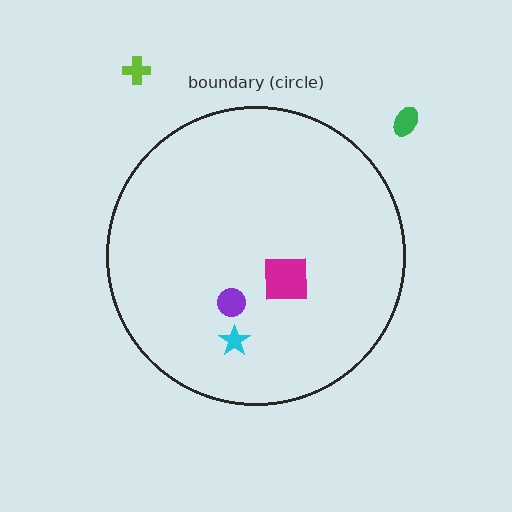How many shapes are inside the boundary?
3 inside, 2 outside.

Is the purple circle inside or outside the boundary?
Inside.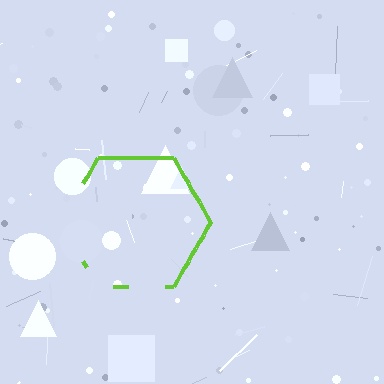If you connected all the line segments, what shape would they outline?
They would outline a hexagon.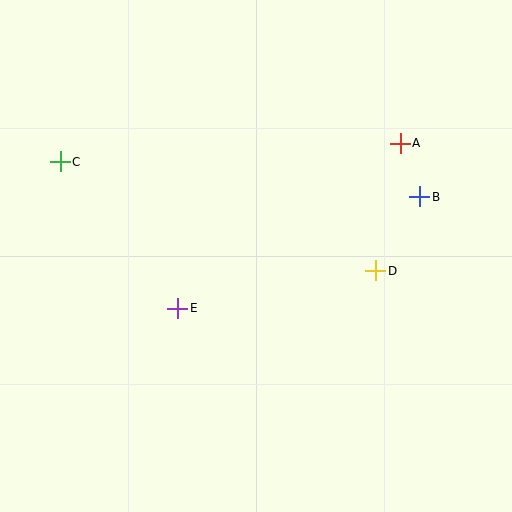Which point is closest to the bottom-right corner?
Point D is closest to the bottom-right corner.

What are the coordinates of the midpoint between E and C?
The midpoint between E and C is at (119, 235).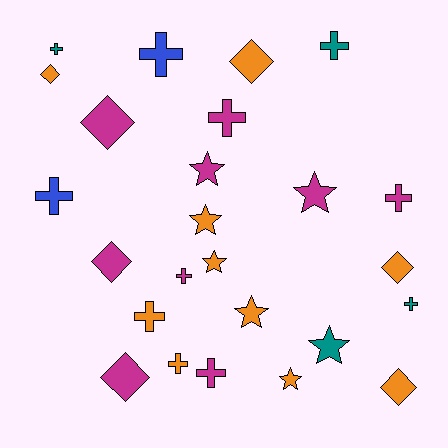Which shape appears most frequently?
Cross, with 11 objects.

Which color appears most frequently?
Orange, with 10 objects.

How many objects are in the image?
There are 25 objects.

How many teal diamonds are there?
There are no teal diamonds.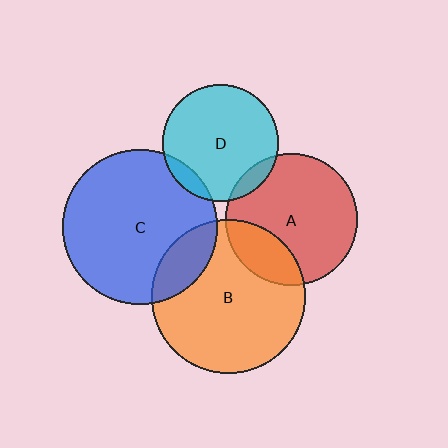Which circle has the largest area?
Circle C (blue).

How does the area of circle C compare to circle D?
Approximately 1.8 times.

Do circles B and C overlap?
Yes.